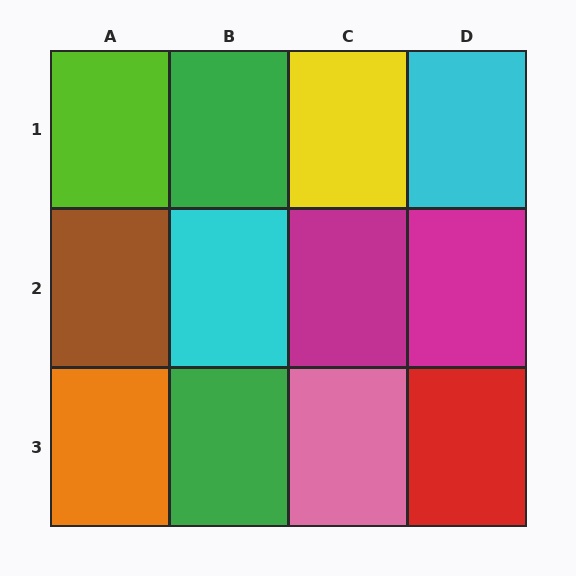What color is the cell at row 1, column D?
Cyan.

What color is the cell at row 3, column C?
Pink.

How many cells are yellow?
1 cell is yellow.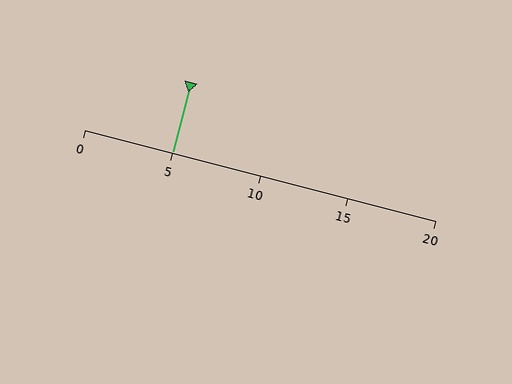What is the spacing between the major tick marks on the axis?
The major ticks are spaced 5 apart.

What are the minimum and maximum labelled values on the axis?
The axis runs from 0 to 20.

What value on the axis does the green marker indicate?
The marker indicates approximately 5.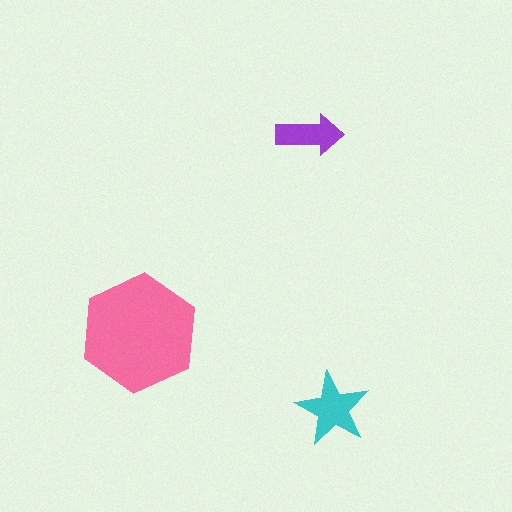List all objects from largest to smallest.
The pink hexagon, the cyan star, the purple arrow.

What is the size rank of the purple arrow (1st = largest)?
3rd.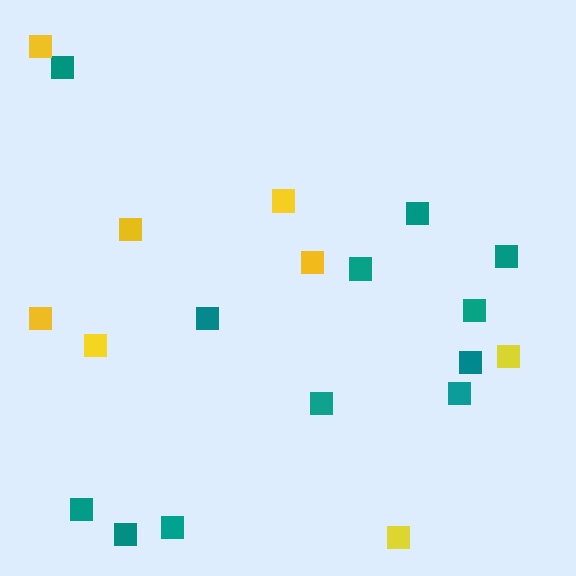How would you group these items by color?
There are 2 groups: one group of teal squares (12) and one group of yellow squares (8).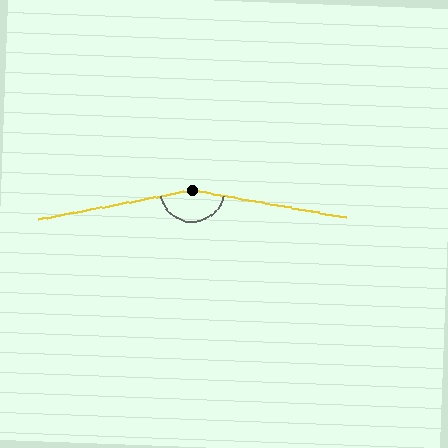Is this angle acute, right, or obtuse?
It is obtuse.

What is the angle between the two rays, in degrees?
Approximately 158 degrees.